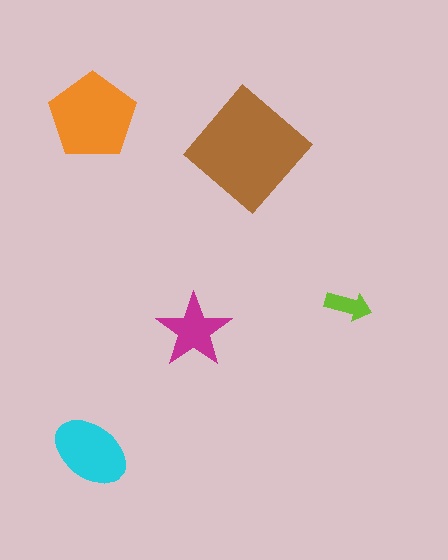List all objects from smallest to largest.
The lime arrow, the magenta star, the cyan ellipse, the orange pentagon, the brown diamond.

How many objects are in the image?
There are 5 objects in the image.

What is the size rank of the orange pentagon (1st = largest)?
2nd.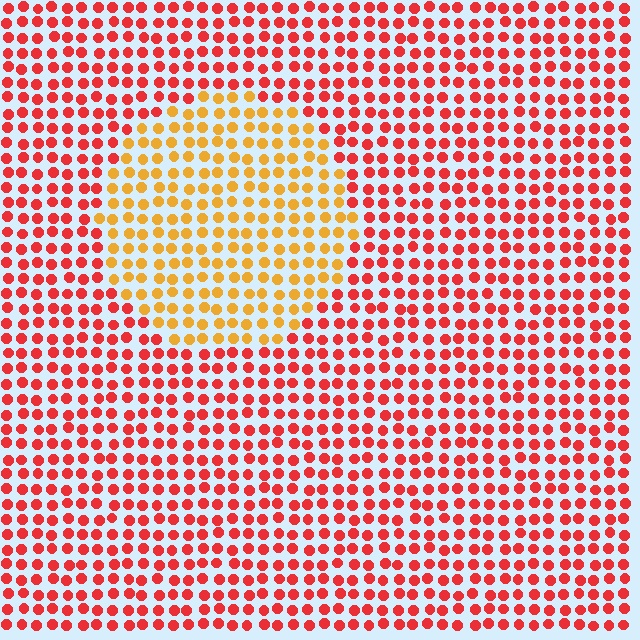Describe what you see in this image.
The image is filled with small red elements in a uniform arrangement. A circle-shaped region is visible where the elements are tinted to a slightly different hue, forming a subtle color boundary.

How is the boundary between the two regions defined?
The boundary is defined purely by a slight shift in hue (about 42 degrees). Spacing, size, and orientation are identical on both sides.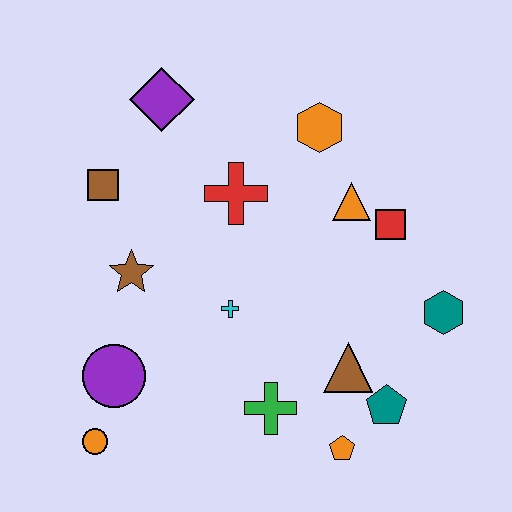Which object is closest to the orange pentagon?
The teal pentagon is closest to the orange pentagon.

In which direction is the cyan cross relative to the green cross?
The cyan cross is above the green cross.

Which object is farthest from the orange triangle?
The orange circle is farthest from the orange triangle.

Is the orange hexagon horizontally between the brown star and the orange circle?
No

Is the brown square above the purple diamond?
No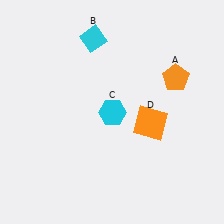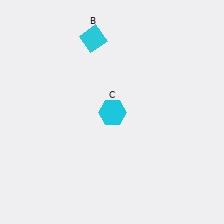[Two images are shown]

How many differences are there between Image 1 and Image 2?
There are 2 differences between the two images.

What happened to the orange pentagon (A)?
The orange pentagon (A) was removed in Image 2. It was in the top-right area of Image 1.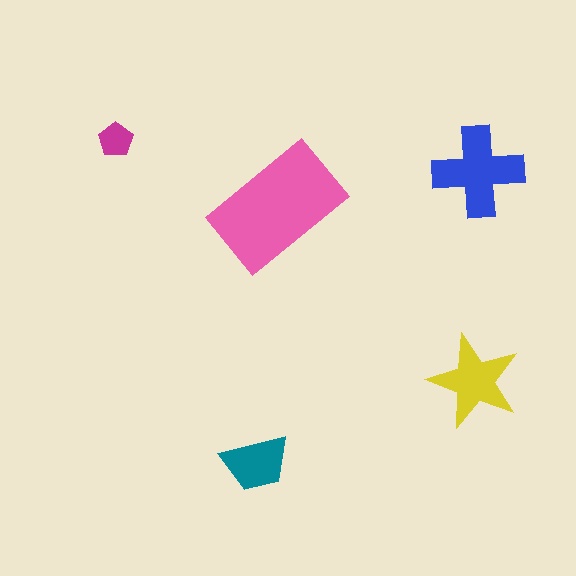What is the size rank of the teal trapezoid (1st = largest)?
4th.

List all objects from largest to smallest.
The pink rectangle, the blue cross, the yellow star, the teal trapezoid, the magenta pentagon.